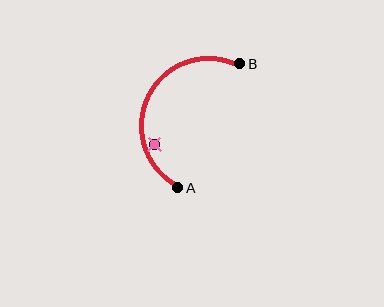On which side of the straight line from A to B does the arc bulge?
The arc bulges to the left of the straight line connecting A and B.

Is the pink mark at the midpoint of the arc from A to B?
No — the pink mark does not lie on the arc at all. It sits slightly inside the curve.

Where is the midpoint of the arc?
The arc midpoint is the point on the curve farthest from the straight line joining A and B. It sits to the left of that line.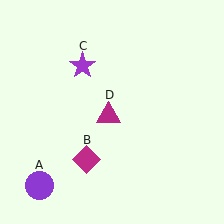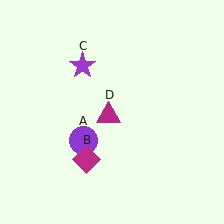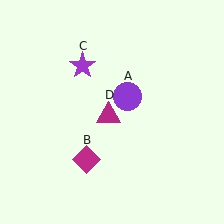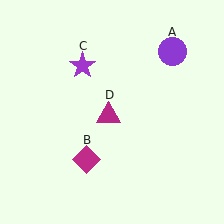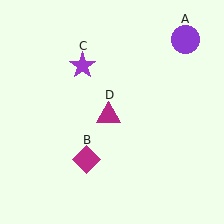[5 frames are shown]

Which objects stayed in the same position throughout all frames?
Magenta diamond (object B) and purple star (object C) and magenta triangle (object D) remained stationary.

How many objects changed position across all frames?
1 object changed position: purple circle (object A).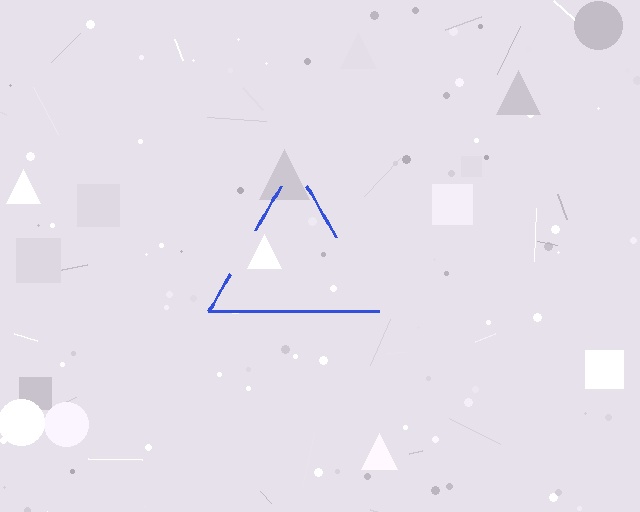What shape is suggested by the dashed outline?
The dashed outline suggests a triangle.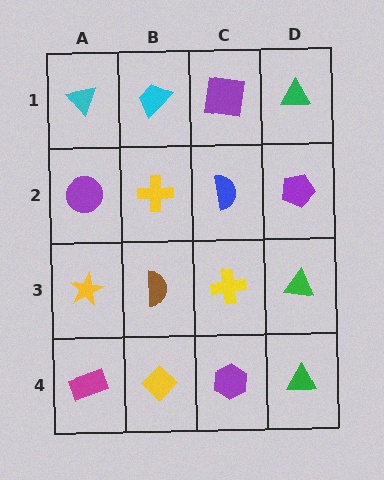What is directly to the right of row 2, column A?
A yellow cross.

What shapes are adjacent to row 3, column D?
A purple pentagon (row 2, column D), a green triangle (row 4, column D), a yellow cross (row 3, column C).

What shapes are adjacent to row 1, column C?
A blue semicircle (row 2, column C), a cyan trapezoid (row 1, column B), a green triangle (row 1, column D).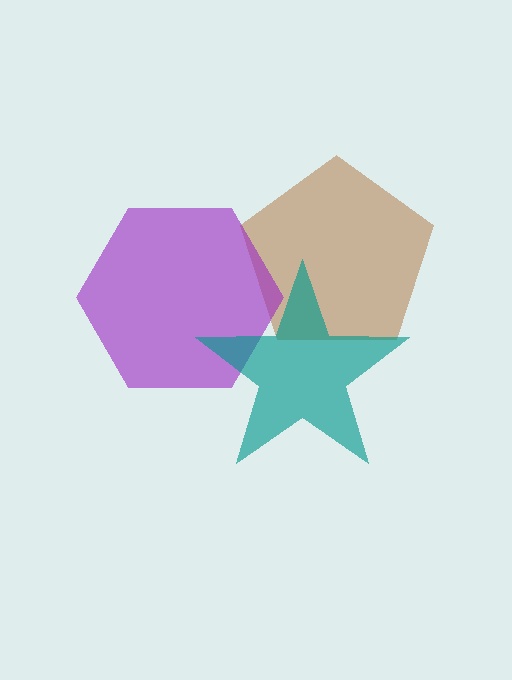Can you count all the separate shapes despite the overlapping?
Yes, there are 3 separate shapes.